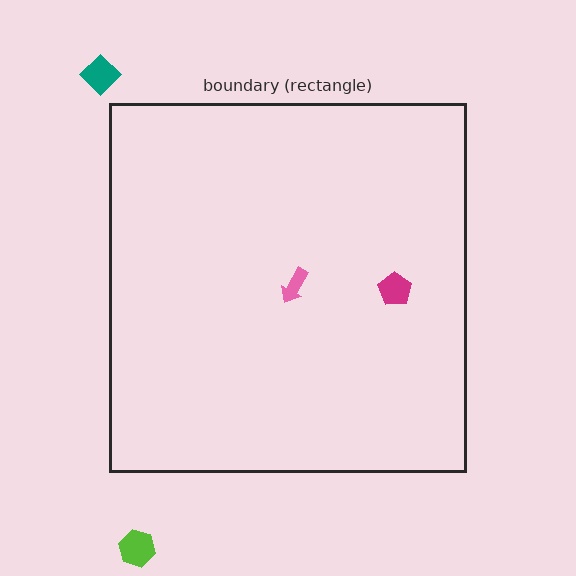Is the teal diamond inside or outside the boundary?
Outside.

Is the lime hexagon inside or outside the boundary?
Outside.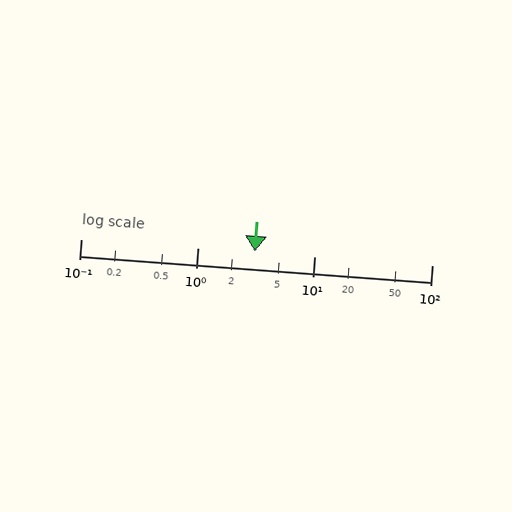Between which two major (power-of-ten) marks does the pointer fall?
The pointer is between 1 and 10.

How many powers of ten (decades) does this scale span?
The scale spans 3 decades, from 0.1 to 100.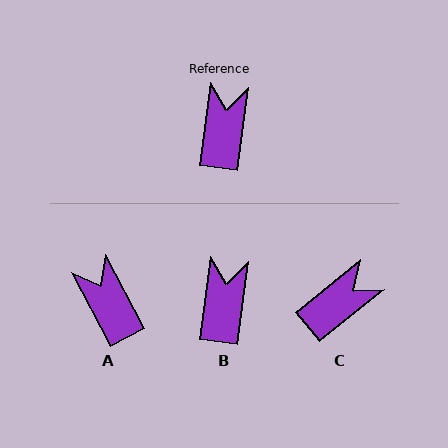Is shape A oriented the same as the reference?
No, it is off by about 35 degrees.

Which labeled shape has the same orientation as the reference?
B.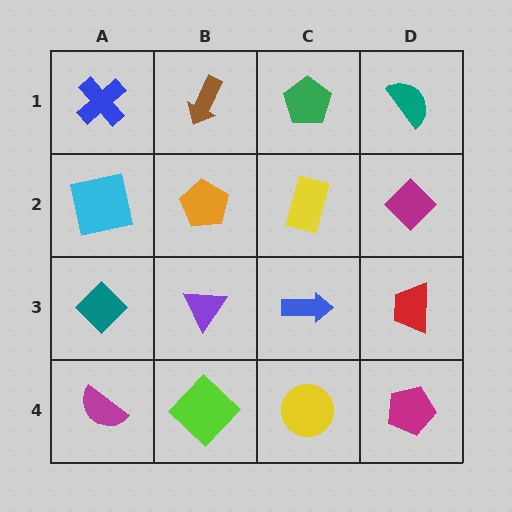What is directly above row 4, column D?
A red trapezoid.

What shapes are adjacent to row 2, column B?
A brown arrow (row 1, column B), a purple triangle (row 3, column B), a cyan square (row 2, column A), a yellow rectangle (row 2, column C).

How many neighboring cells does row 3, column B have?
4.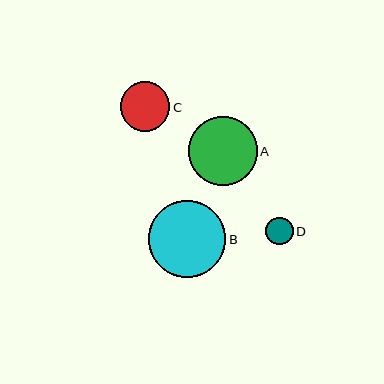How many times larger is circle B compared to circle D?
Circle B is approximately 2.8 times the size of circle D.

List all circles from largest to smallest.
From largest to smallest: B, A, C, D.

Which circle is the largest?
Circle B is the largest with a size of approximately 77 pixels.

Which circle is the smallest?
Circle D is the smallest with a size of approximately 28 pixels.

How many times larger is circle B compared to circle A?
Circle B is approximately 1.1 times the size of circle A.